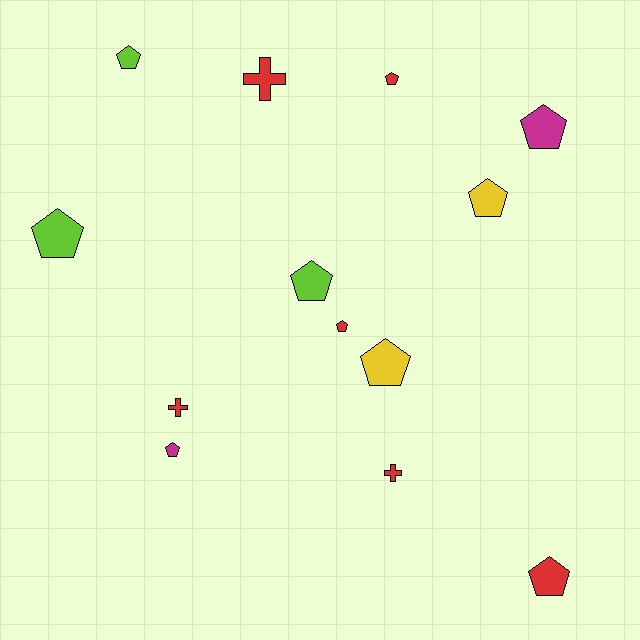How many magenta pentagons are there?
There are 2 magenta pentagons.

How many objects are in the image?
There are 13 objects.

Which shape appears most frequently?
Pentagon, with 10 objects.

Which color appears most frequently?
Red, with 6 objects.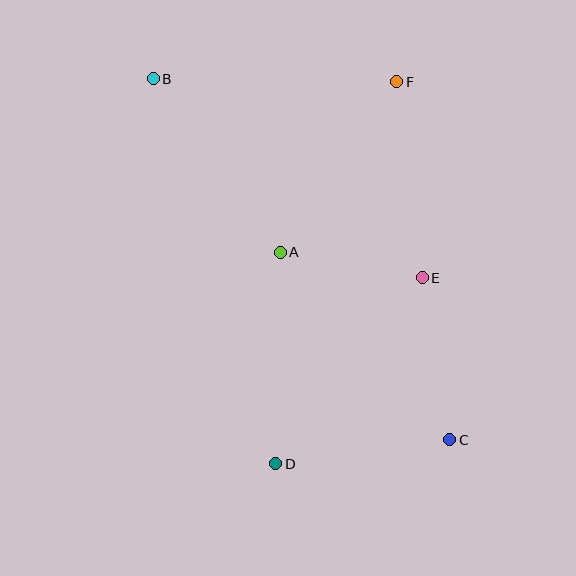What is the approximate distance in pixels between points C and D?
The distance between C and D is approximately 176 pixels.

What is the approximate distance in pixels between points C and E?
The distance between C and E is approximately 164 pixels.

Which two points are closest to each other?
Points A and E are closest to each other.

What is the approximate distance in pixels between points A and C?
The distance between A and C is approximately 253 pixels.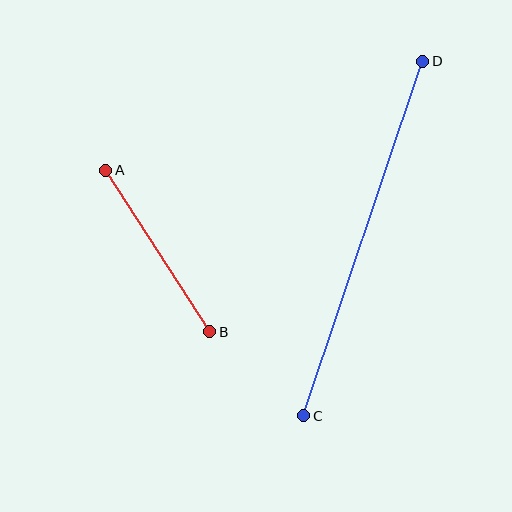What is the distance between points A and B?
The distance is approximately 192 pixels.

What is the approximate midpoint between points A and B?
The midpoint is at approximately (158, 251) pixels.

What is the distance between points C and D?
The distance is approximately 374 pixels.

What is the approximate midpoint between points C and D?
The midpoint is at approximately (363, 239) pixels.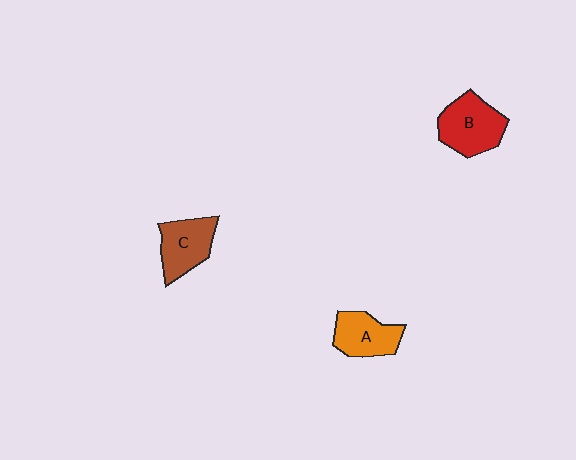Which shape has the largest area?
Shape B (red).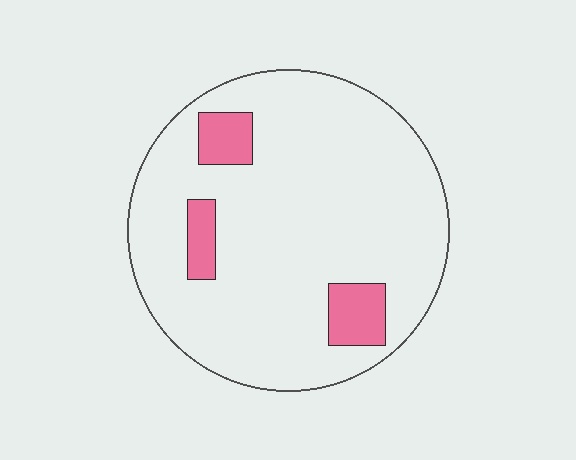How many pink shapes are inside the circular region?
3.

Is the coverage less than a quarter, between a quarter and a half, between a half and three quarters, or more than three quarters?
Less than a quarter.